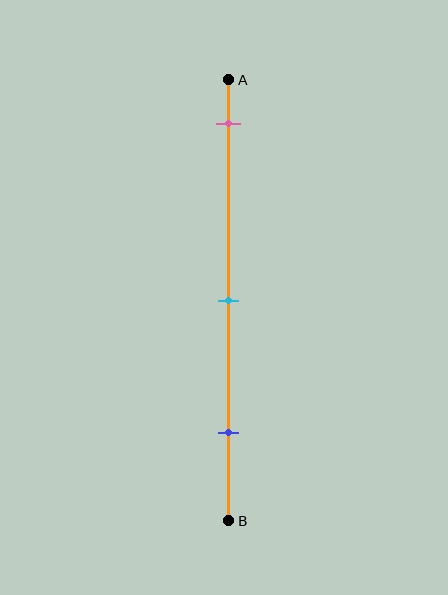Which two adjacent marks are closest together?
The cyan and blue marks are the closest adjacent pair.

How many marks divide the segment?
There are 3 marks dividing the segment.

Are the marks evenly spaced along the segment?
Yes, the marks are approximately evenly spaced.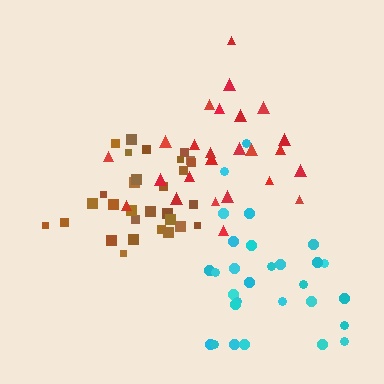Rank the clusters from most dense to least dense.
brown, cyan, red.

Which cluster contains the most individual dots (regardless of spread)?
Brown (30).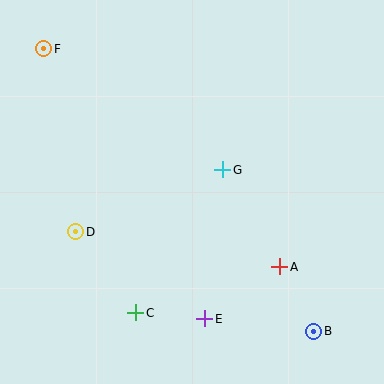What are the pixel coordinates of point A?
Point A is at (280, 267).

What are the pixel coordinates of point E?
Point E is at (205, 319).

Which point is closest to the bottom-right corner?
Point B is closest to the bottom-right corner.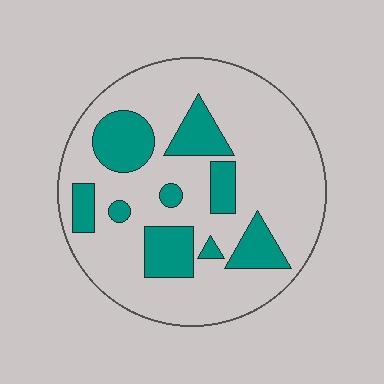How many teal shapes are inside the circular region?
9.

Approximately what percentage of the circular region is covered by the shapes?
Approximately 25%.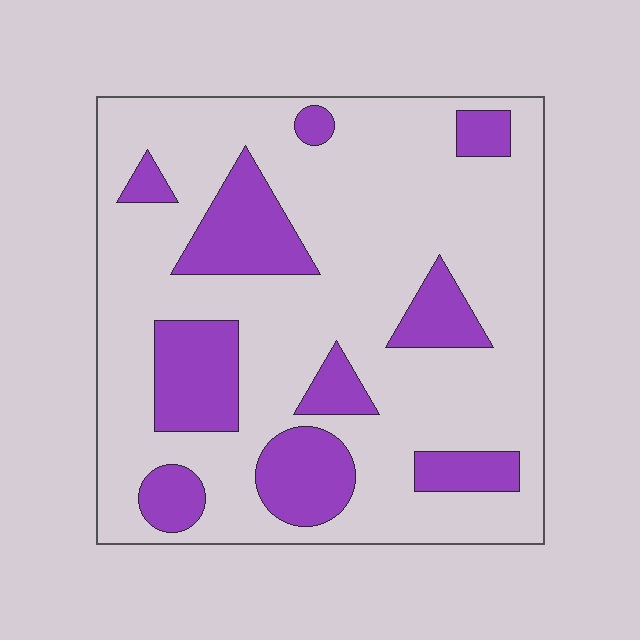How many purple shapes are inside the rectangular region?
10.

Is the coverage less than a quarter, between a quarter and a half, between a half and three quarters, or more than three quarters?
Less than a quarter.